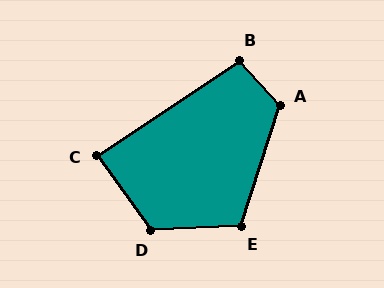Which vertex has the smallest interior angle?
C, at approximately 88 degrees.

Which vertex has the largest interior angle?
D, at approximately 123 degrees.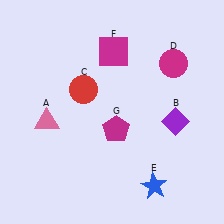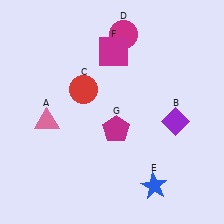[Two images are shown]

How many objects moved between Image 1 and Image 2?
1 object moved between the two images.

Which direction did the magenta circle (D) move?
The magenta circle (D) moved left.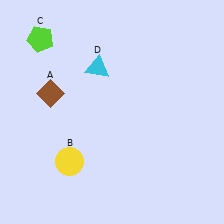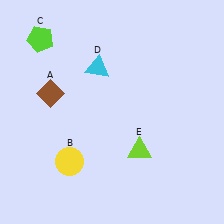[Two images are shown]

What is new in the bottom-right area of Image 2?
A lime triangle (E) was added in the bottom-right area of Image 2.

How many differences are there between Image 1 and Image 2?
There is 1 difference between the two images.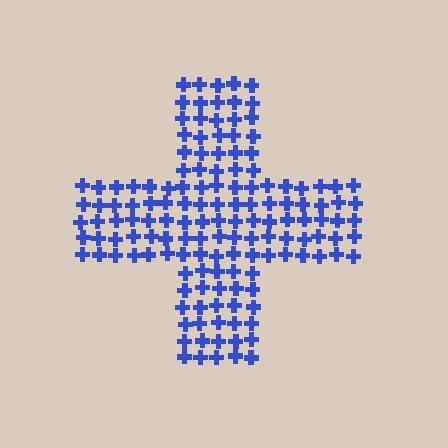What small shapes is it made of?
It is made of small crosses.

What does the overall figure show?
The overall figure shows a cross.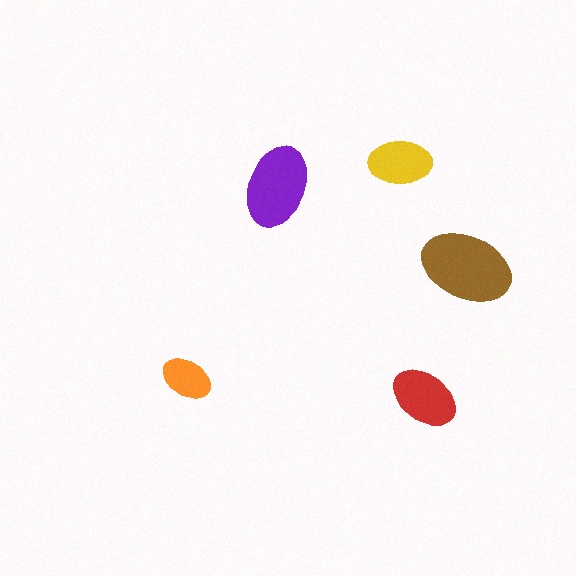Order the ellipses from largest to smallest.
the brown one, the purple one, the red one, the yellow one, the orange one.